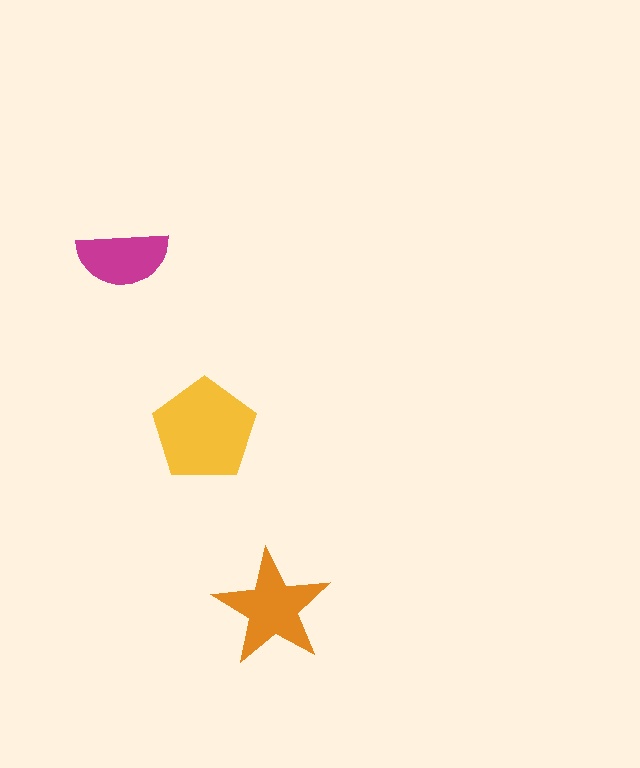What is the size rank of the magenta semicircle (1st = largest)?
3rd.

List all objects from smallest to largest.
The magenta semicircle, the orange star, the yellow pentagon.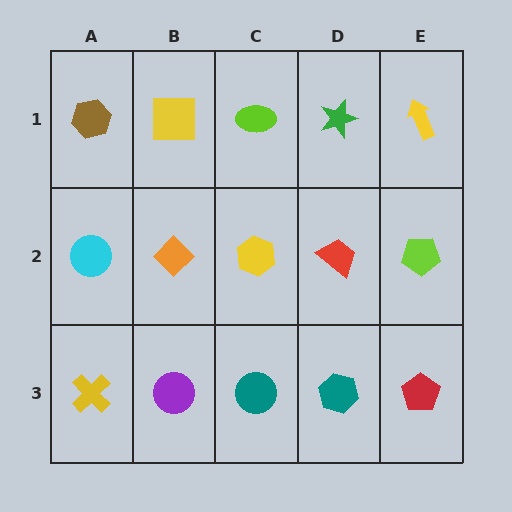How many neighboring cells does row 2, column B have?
4.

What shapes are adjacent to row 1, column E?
A lime pentagon (row 2, column E), a green star (row 1, column D).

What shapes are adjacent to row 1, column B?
An orange diamond (row 2, column B), a brown hexagon (row 1, column A), a lime ellipse (row 1, column C).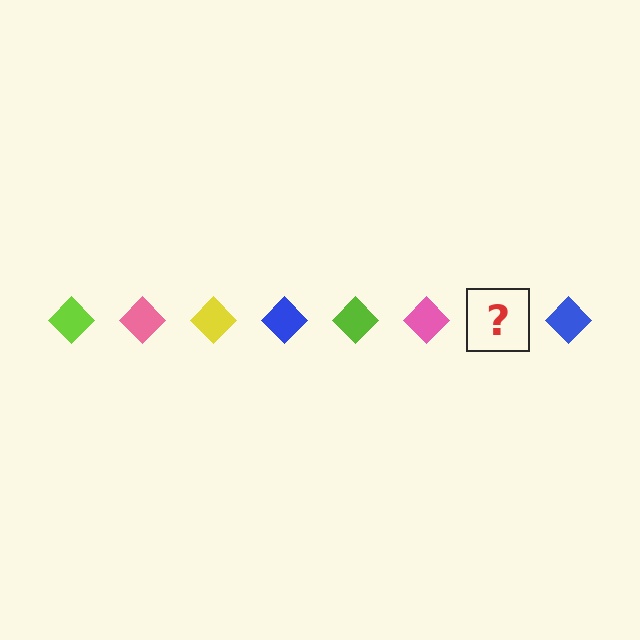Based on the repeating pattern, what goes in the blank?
The blank should be a yellow diamond.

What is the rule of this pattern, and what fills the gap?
The rule is that the pattern cycles through lime, pink, yellow, blue diamonds. The gap should be filled with a yellow diamond.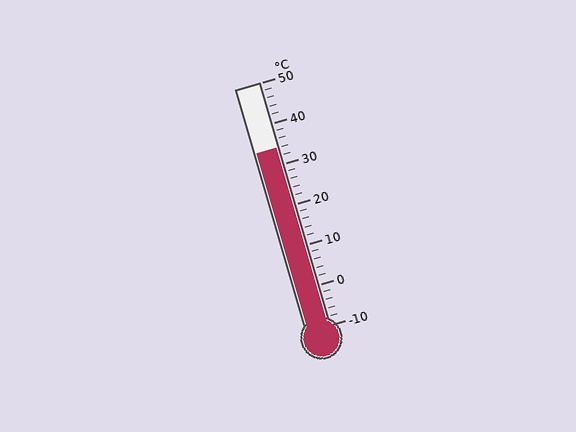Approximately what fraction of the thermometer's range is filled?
The thermometer is filled to approximately 75% of its range.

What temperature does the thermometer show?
The thermometer shows approximately 34°C.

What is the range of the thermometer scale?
The thermometer scale ranges from -10°C to 50°C.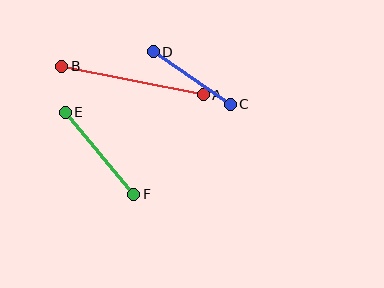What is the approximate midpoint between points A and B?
The midpoint is at approximately (133, 80) pixels.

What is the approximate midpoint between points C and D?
The midpoint is at approximately (192, 78) pixels.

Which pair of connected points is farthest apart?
Points A and B are farthest apart.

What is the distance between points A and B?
The distance is approximately 144 pixels.